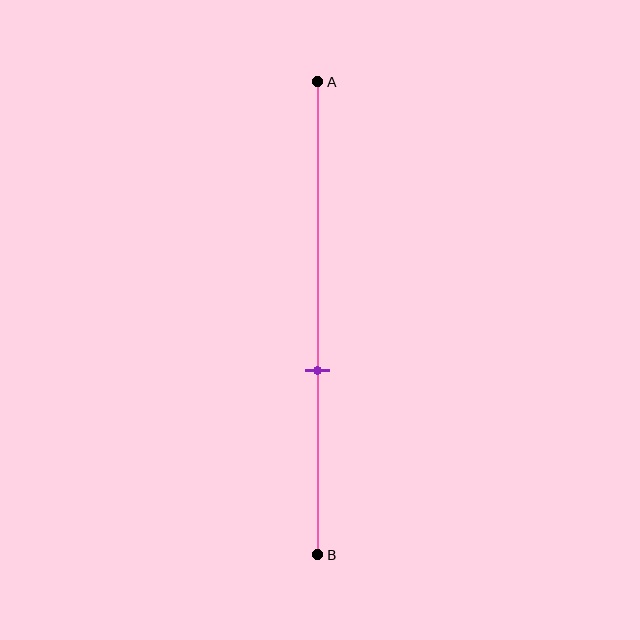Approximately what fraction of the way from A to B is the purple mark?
The purple mark is approximately 60% of the way from A to B.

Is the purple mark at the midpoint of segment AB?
No, the mark is at about 60% from A, not at the 50% midpoint.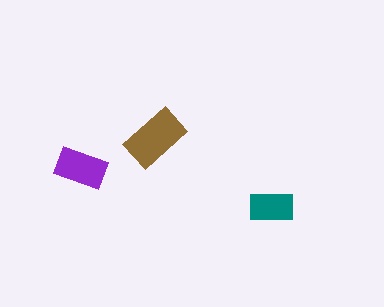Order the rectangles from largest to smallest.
the brown one, the purple one, the teal one.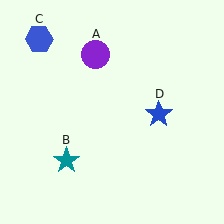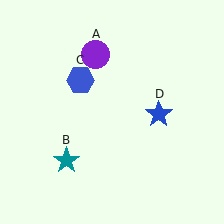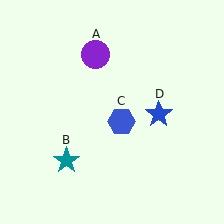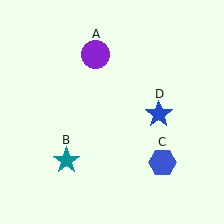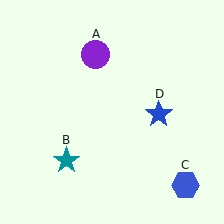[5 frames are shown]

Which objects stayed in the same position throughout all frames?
Purple circle (object A) and teal star (object B) and blue star (object D) remained stationary.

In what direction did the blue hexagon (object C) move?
The blue hexagon (object C) moved down and to the right.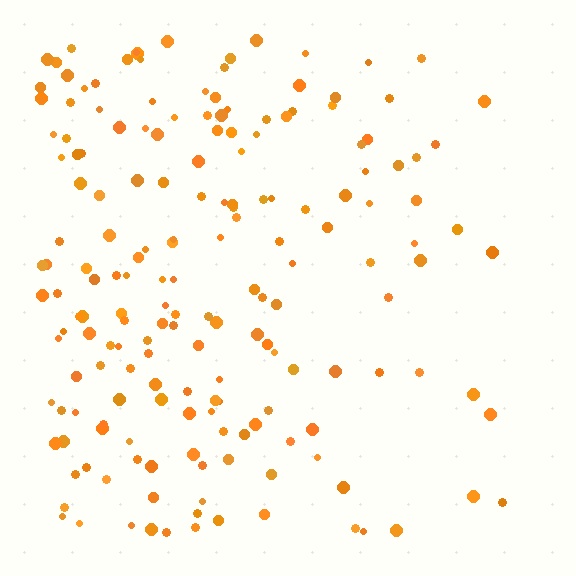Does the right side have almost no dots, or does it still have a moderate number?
Still a moderate number, just noticeably fewer than the left.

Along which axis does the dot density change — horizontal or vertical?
Horizontal.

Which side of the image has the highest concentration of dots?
The left.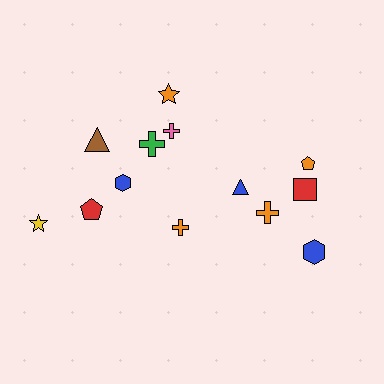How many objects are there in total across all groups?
There are 13 objects.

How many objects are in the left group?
There are 8 objects.